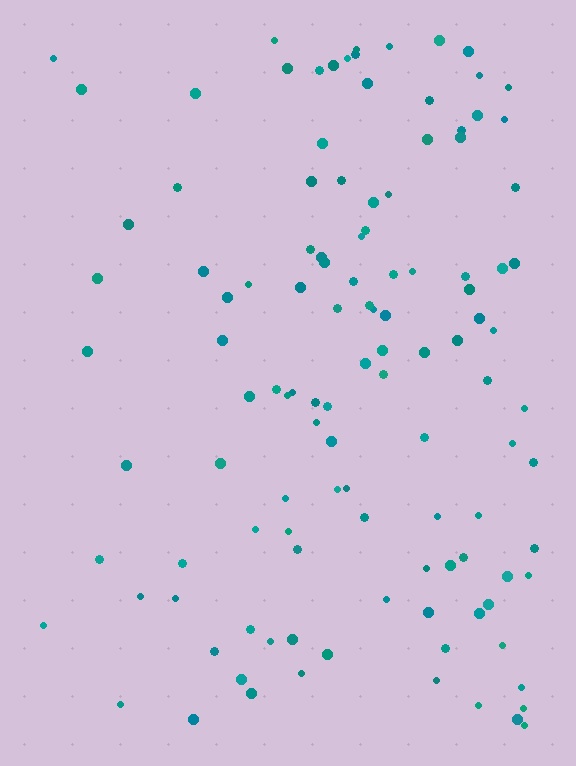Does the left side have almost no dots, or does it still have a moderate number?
Still a moderate number, just noticeably fewer than the right.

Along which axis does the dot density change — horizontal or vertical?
Horizontal.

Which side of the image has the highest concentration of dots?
The right.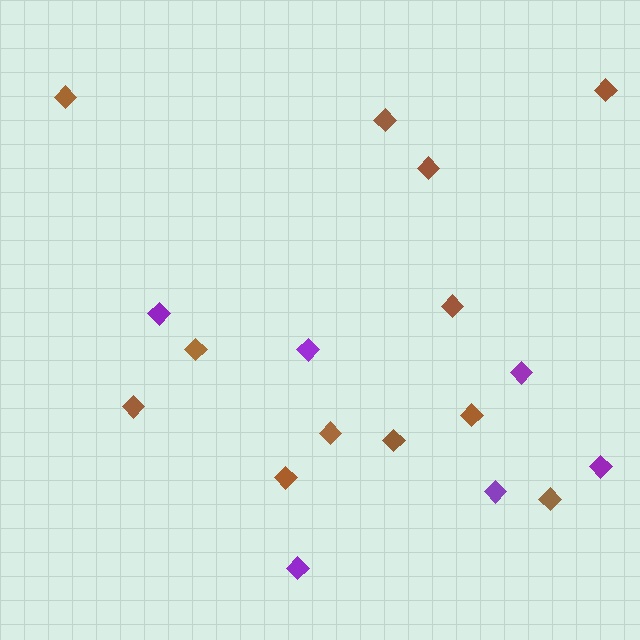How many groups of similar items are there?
There are 2 groups: one group of purple diamonds (6) and one group of brown diamonds (12).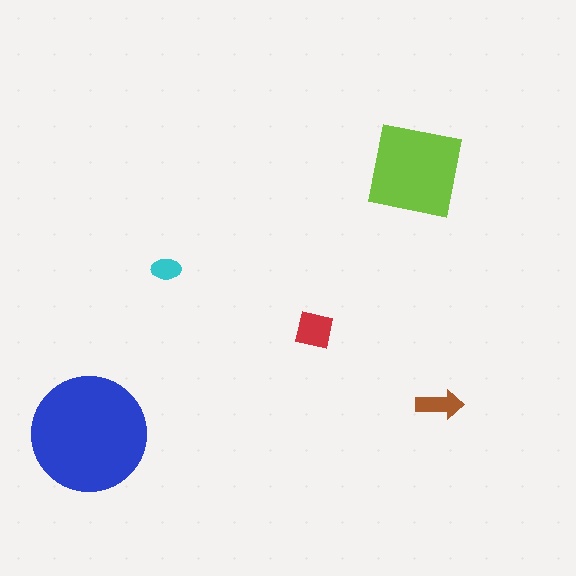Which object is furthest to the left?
The blue circle is leftmost.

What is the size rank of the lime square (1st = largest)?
2nd.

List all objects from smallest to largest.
The cyan ellipse, the brown arrow, the red square, the lime square, the blue circle.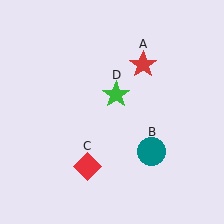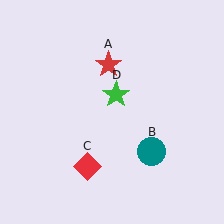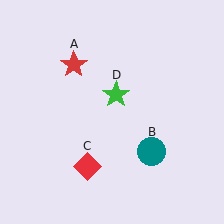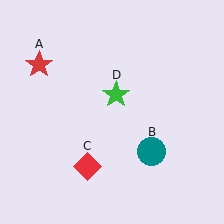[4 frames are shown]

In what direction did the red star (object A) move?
The red star (object A) moved left.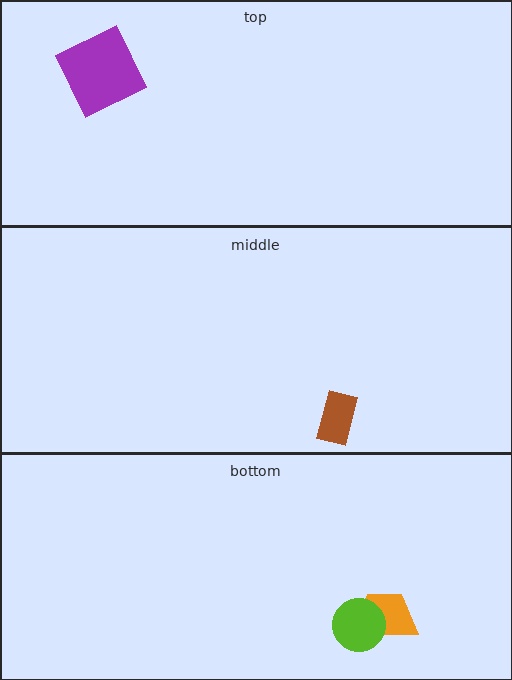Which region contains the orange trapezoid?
The bottom region.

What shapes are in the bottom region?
The orange trapezoid, the lime circle.